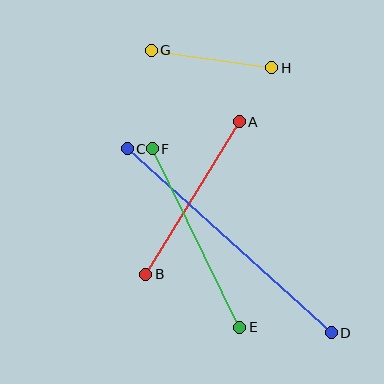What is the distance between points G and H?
The distance is approximately 122 pixels.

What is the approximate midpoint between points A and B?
The midpoint is at approximately (192, 198) pixels.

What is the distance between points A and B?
The distance is approximately 179 pixels.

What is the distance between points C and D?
The distance is approximately 275 pixels.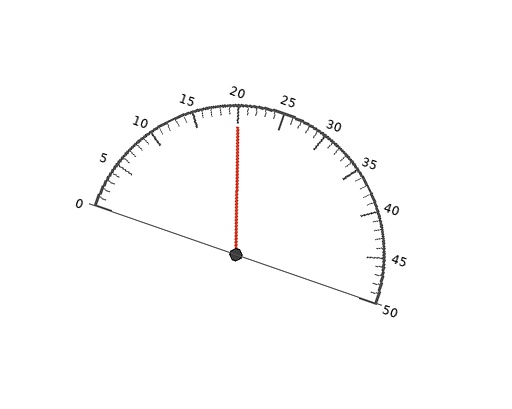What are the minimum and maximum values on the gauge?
The gauge ranges from 0 to 50.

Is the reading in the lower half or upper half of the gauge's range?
The reading is in the lower half of the range (0 to 50).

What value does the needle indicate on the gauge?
The needle indicates approximately 20.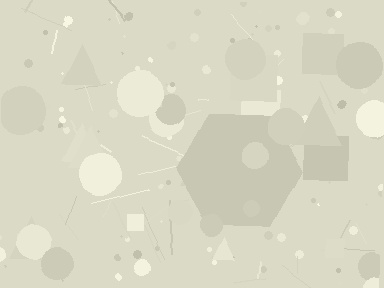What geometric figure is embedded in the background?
A hexagon is embedded in the background.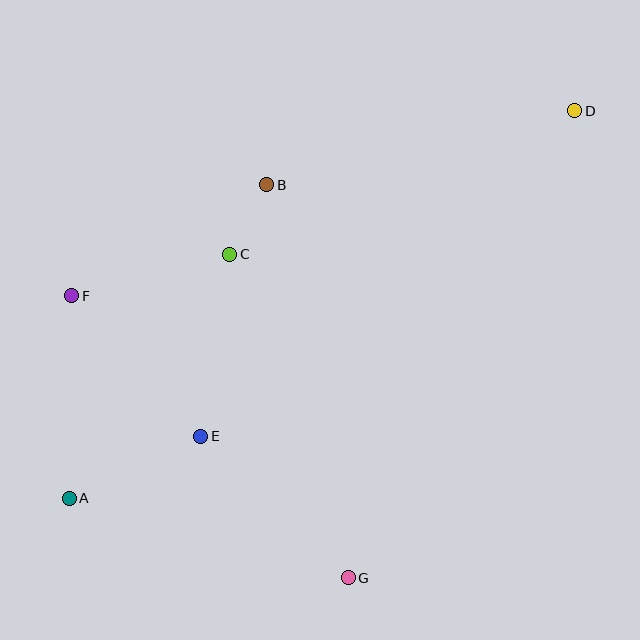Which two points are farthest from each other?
Points A and D are farthest from each other.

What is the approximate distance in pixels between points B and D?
The distance between B and D is approximately 317 pixels.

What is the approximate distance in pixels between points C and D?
The distance between C and D is approximately 374 pixels.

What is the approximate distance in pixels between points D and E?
The distance between D and E is approximately 496 pixels.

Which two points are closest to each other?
Points B and C are closest to each other.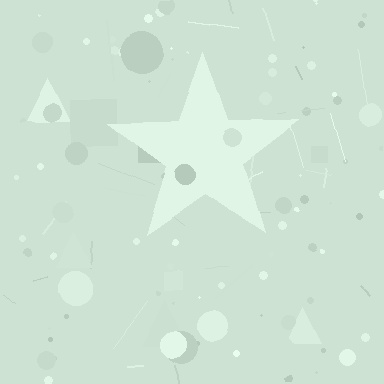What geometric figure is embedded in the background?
A star is embedded in the background.